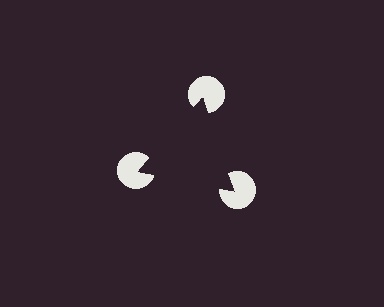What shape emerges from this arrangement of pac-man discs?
An illusory triangle — its edges are inferred from the aligned wedge cuts in the pac-man discs, not physically drawn.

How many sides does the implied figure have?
3 sides.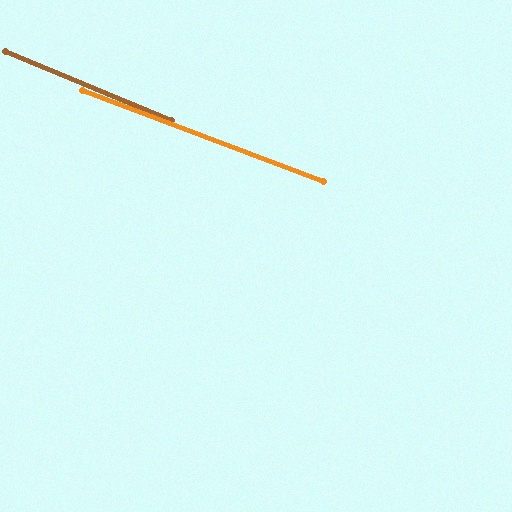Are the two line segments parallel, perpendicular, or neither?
Parallel — their directions differ by only 1.9°.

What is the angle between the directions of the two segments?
Approximately 2 degrees.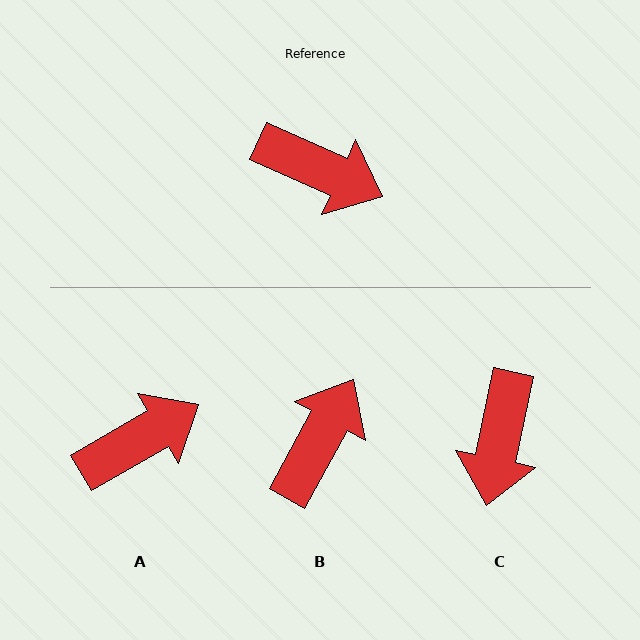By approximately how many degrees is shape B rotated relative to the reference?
Approximately 85 degrees counter-clockwise.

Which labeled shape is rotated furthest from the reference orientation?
B, about 85 degrees away.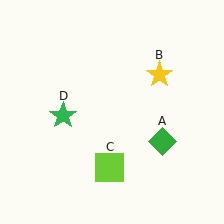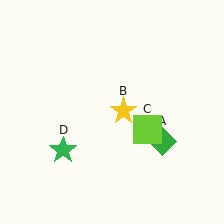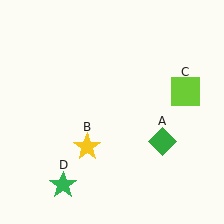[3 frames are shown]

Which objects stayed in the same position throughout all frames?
Green diamond (object A) remained stationary.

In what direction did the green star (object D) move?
The green star (object D) moved down.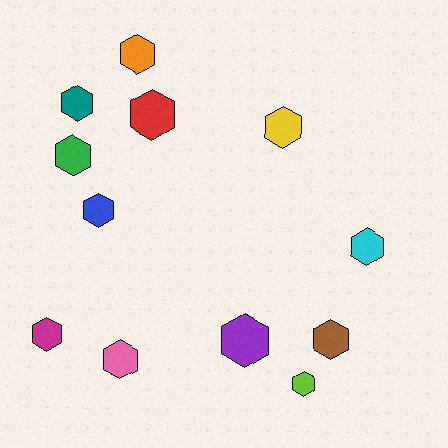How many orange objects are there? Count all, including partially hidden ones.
There is 1 orange object.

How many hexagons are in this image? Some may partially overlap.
There are 12 hexagons.